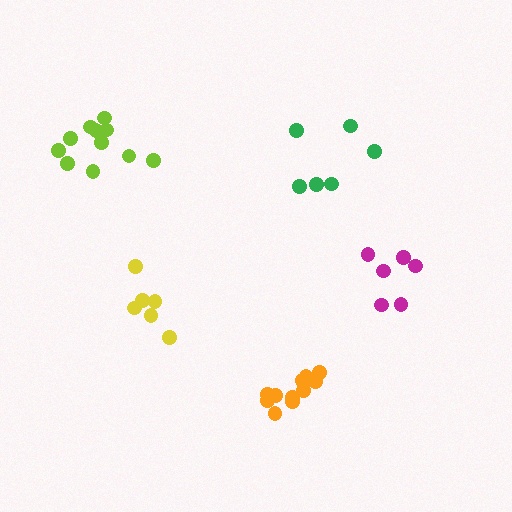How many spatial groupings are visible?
There are 5 spatial groupings.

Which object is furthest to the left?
The lime cluster is leftmost.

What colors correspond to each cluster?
The clusters are colored: green, lime, orange, yellow, magenta.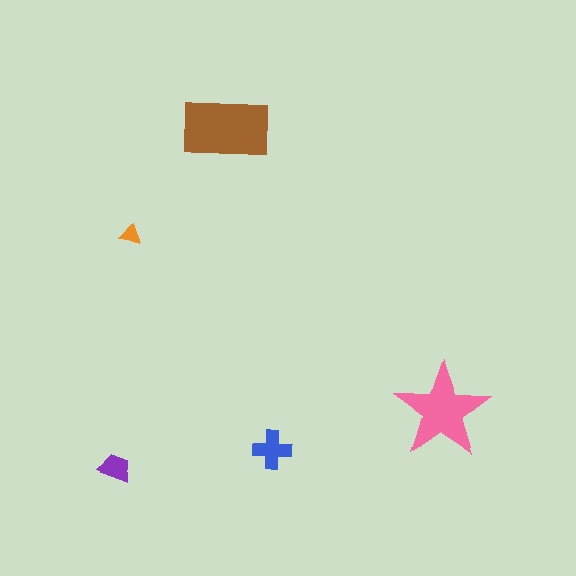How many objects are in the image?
There are 5 objects in the image.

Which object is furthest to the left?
The purple trapezoid is leftmost.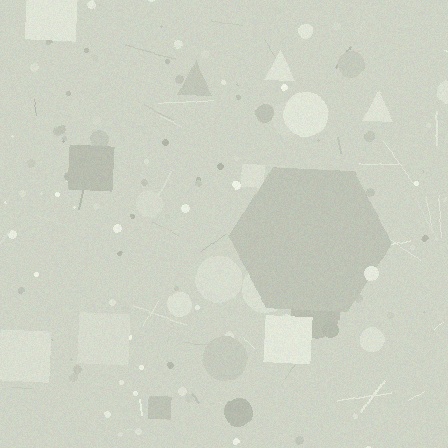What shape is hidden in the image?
A hexagon is hidden in the image.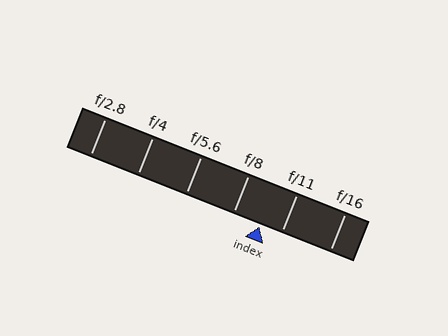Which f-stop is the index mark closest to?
The index mark is closest to f/11.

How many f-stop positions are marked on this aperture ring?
There are 6 f-stop positions marked.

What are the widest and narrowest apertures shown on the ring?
The widest aperture shown is f/2.8 and the narrowest is f/16.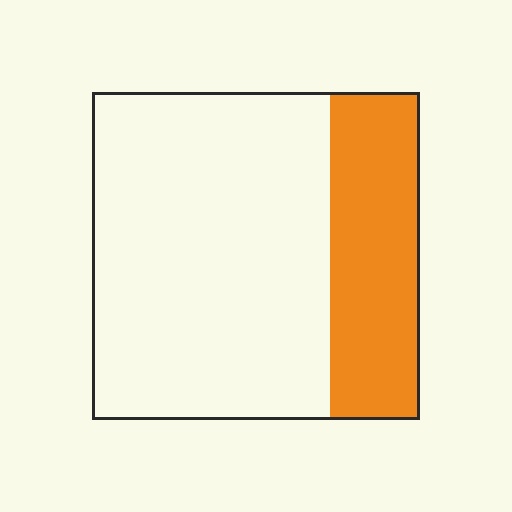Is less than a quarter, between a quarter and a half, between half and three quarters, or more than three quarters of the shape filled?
Between a quarter and a half.